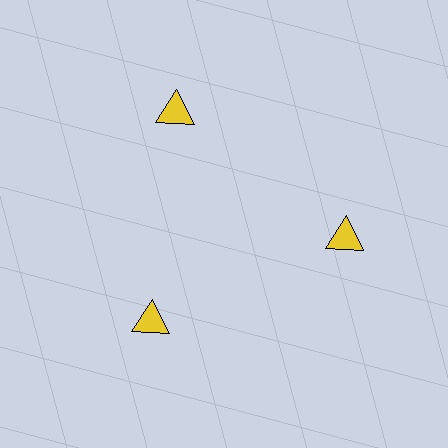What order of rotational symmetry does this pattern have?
This pattern has 3-fold rotational symmetry.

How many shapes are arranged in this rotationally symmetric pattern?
There are 3 shapes, arranged in 3 groups of 1.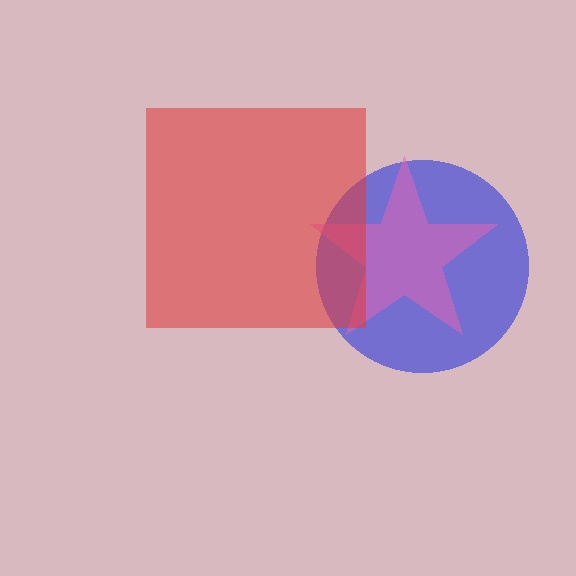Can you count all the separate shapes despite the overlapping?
Yes, there are 3 separate shapes.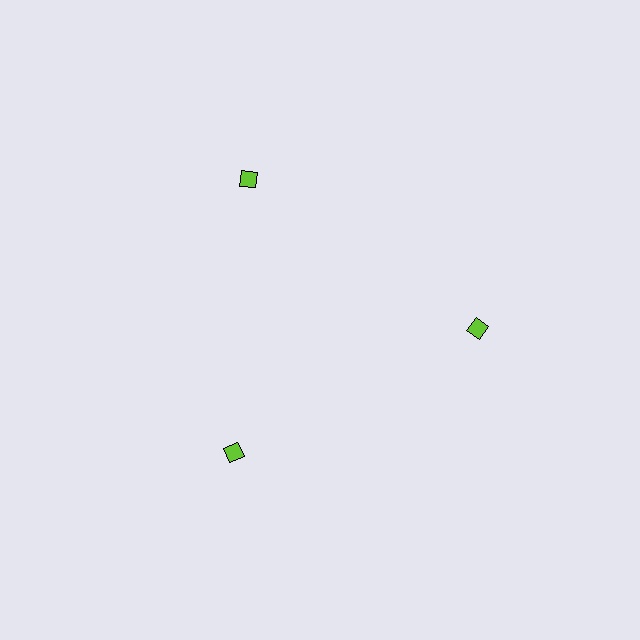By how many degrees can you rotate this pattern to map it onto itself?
The pattern maps onto itself every 120 degrees of rotation.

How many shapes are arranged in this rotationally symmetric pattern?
There are 3 shapes, arranged in 3 groups of 1.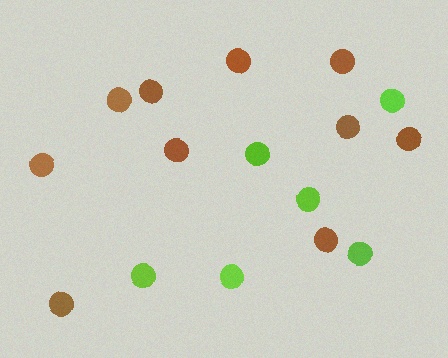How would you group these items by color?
There are 2 groups: one group of lime circles (6) and one group of brown circles (10).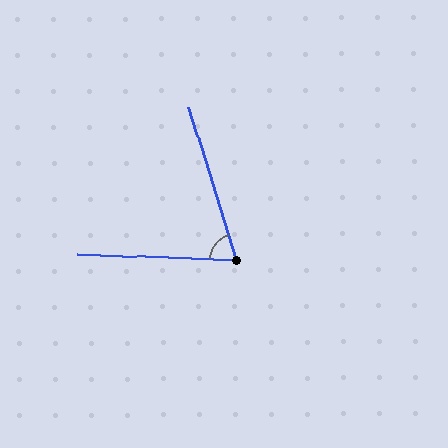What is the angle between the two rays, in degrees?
Approximately 71 degrees.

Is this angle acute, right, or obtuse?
It is acute.